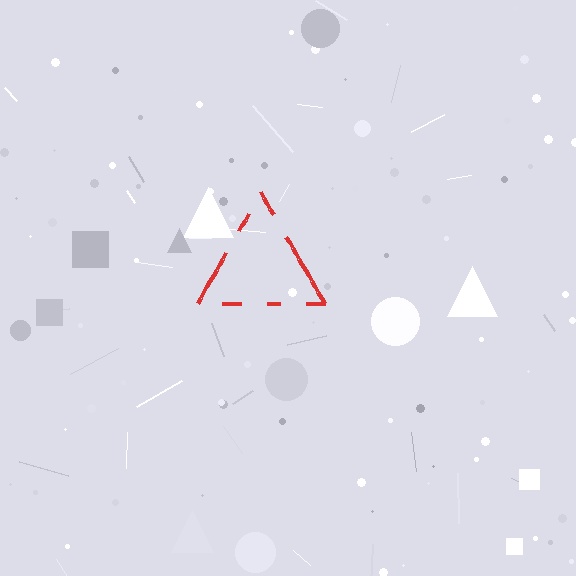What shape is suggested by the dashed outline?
The dashed outline suggests a triangle.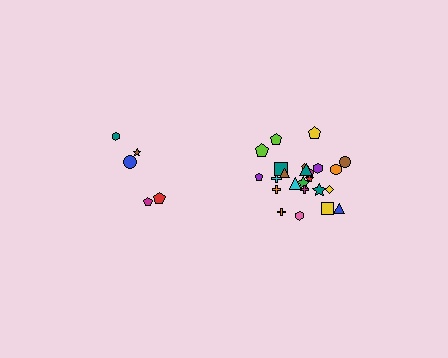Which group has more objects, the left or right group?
The right group.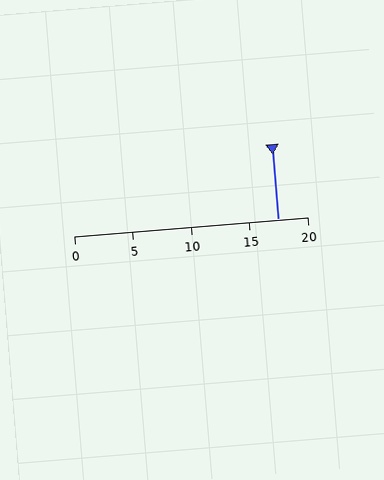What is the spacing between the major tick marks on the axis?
The major ticks are spaced 5 apart.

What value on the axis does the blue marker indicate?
The marker indicates approximately 17.5.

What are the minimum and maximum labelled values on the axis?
The axis runs from 0 to 20.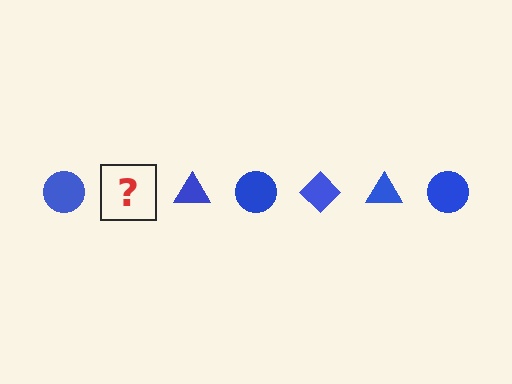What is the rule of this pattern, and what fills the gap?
The rule is that the pattern cycles through circle, diamond, triangle shapes in blue. The gap should be filled with a blue diamond.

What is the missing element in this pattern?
The missing element is a blue diamond.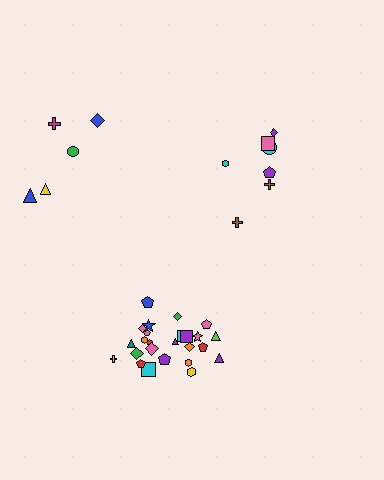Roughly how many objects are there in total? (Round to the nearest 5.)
Roughly 35 objects in total.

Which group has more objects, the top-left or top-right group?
The top-right group.